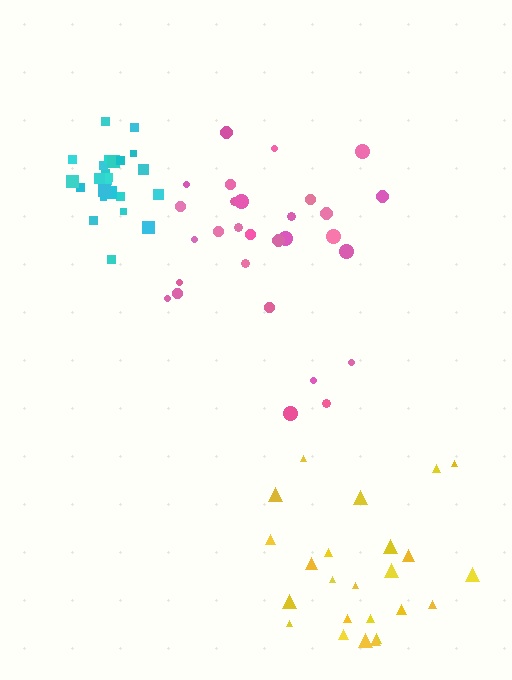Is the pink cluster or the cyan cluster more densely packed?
Cyan.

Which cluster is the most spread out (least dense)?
Yellow.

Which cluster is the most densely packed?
Cyan.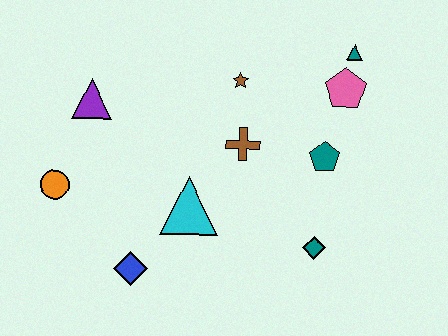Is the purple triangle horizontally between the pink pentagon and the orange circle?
Yes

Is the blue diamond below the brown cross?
Yes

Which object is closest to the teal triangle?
The pink pentagon is closest to the teal triangle.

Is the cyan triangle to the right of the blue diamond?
Yes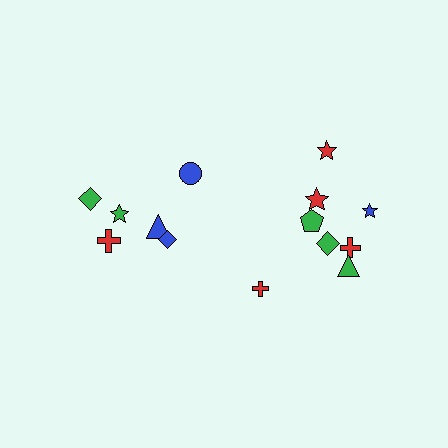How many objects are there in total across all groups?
There are 14 objects.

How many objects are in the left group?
There are 6 objects.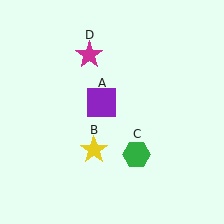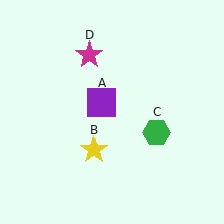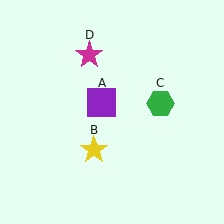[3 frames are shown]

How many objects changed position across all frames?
1 object changed position: green hexagon (object C).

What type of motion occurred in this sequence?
The green hexagon (object C) rotated counterclockwise around the center of the scene.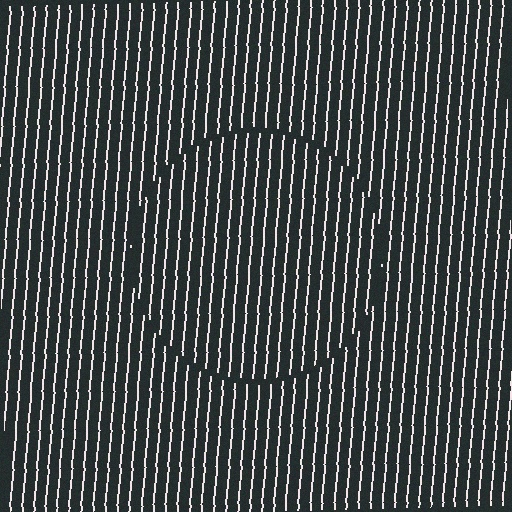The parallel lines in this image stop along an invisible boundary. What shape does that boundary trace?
An illusory circle. The interior of the shape contains the same grating, shifted by half a period — the contour is defined by the phase discontinuity where line-ends from the inner and outer gratings abut.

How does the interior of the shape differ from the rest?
The interior of the shape contains the same grating, shifted by half a period — the contour is defined by the phase discontinuity where line-ends from the inner and outer gratings abut.